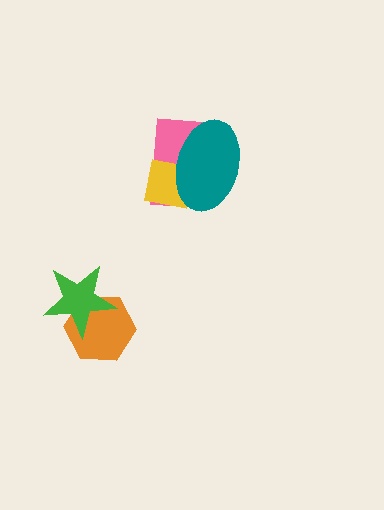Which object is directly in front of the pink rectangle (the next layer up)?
The yellow square is directly in front of the pink rectangle.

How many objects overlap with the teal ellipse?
2 objects overlap with the teal ellipse.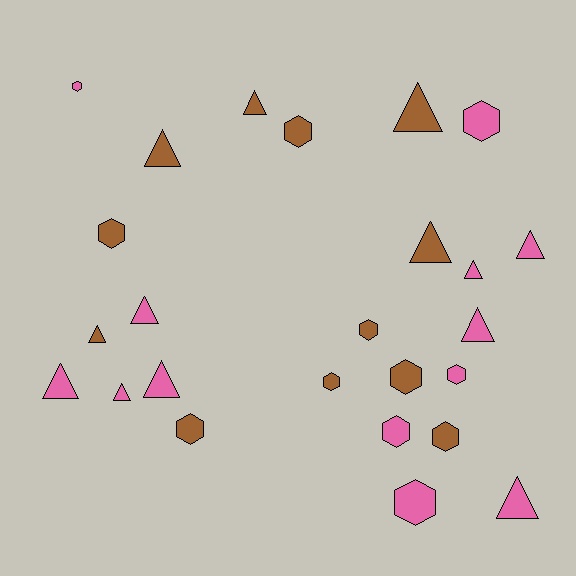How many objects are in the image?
There are 25 objects.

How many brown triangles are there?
There are 5 brown triangles.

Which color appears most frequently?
Pink, with 13 objects.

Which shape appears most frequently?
Triangle, with 13 objects.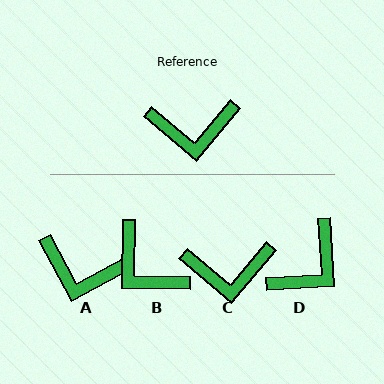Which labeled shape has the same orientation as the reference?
C.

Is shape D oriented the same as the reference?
No, it is off by about 43 degrees.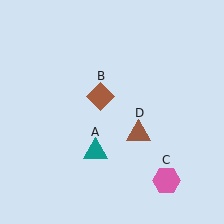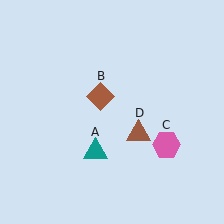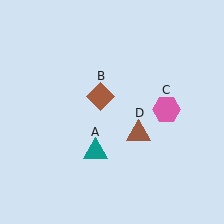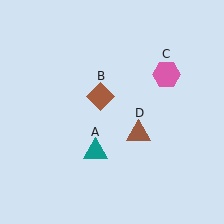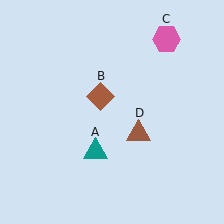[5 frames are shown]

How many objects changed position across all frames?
1 object changed position: pink hexagon (object C).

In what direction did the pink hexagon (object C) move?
The pink hexagon (object C) moved up.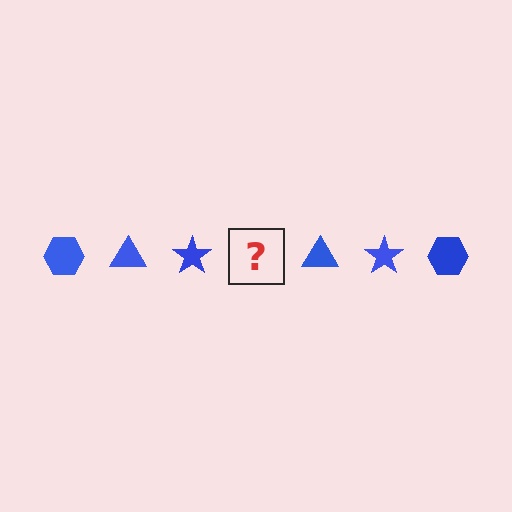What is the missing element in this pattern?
The missing element is a blue hexagon.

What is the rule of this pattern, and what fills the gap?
The rule is that the pattern cycles through hexagon, triangle, star shapes in blue. The gap should be filled with a blue hexagon.